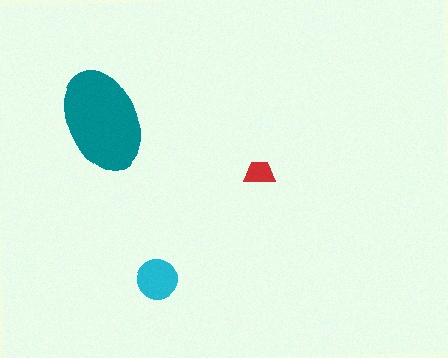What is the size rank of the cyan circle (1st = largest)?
2nd.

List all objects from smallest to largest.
The red trapezoid, the cyan circle, the teal ellipse.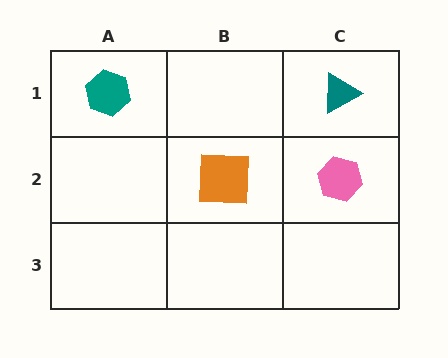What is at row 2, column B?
An orange square.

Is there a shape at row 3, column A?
No, that cell is empty.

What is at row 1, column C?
A teal triangle.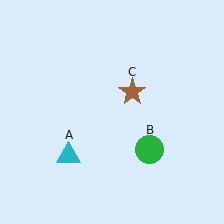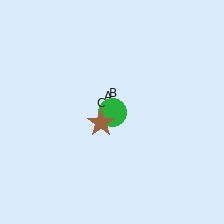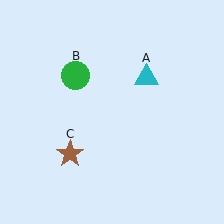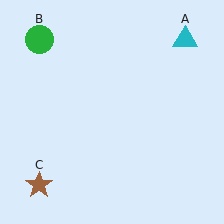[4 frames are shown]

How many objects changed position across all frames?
3 objects changed position: cyan triangle (object A), green circle (object B), brown star (object C).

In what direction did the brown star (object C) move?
The brown star (object C) moved down and to the left.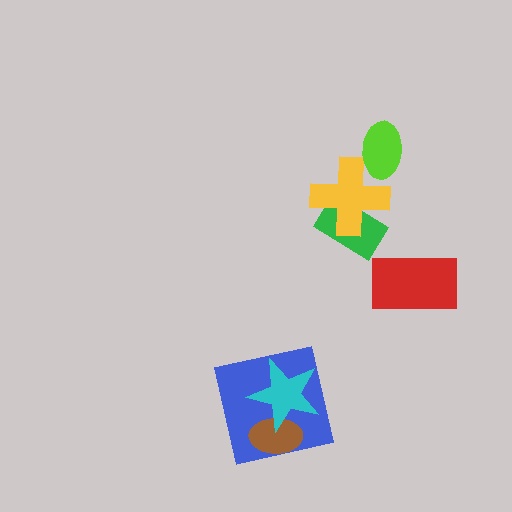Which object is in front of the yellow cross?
The lime ellipse is in front of the yellow cross.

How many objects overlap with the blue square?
2 objects overlap with the blue square.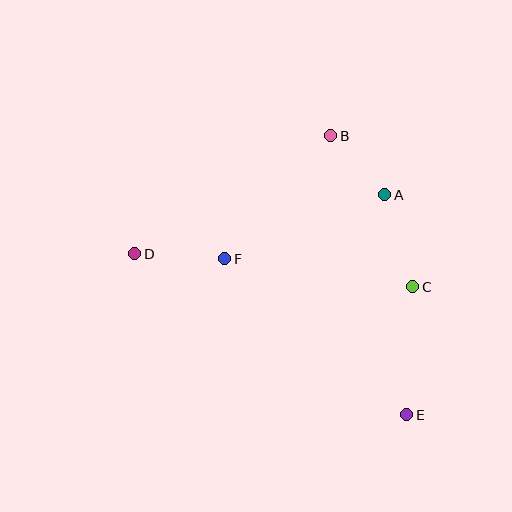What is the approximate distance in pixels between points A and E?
The distance between A and E is approximately 221 pixels.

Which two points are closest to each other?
Points A and B are closest to each other.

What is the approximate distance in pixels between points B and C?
The distance between B and C is approximately 172 pixels.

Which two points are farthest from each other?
Points D and E are farthest from each other.